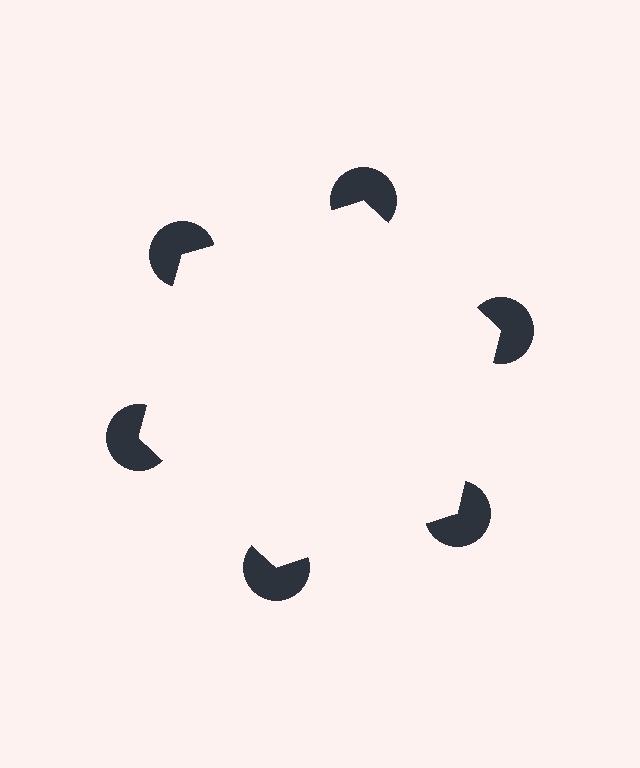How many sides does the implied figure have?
6 sides.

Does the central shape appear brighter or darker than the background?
It typically appears slightly brighter than the background, even though no actual brightness change is drawn.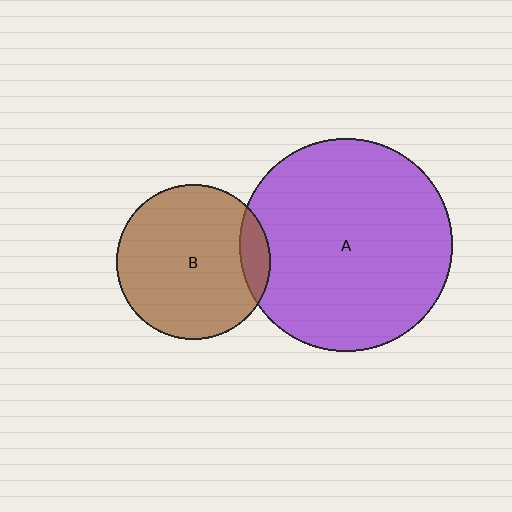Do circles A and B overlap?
Yes.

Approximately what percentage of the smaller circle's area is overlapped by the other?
Approximately 10%.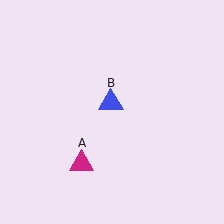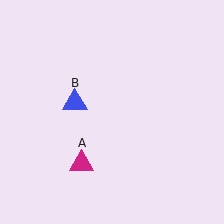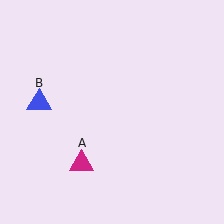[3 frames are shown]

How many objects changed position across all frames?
1 object changed position: blue triangle (object B).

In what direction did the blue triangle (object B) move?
The blue triangle (object B) moved left.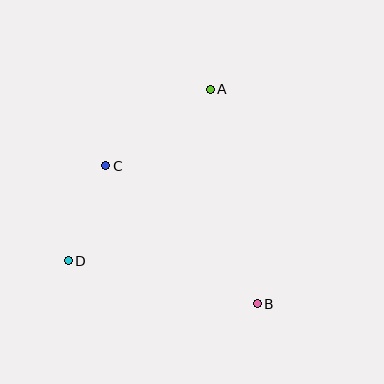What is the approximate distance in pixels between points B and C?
The distance between B and C is approximately 205 pixels.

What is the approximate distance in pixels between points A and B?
The distance between A and B is approximately 220 pixels.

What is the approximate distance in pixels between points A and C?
The distance between A and C is approximately 130 pixels.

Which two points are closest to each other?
Points C and D are closest to each other.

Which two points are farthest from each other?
Points A and D are farthest from each other.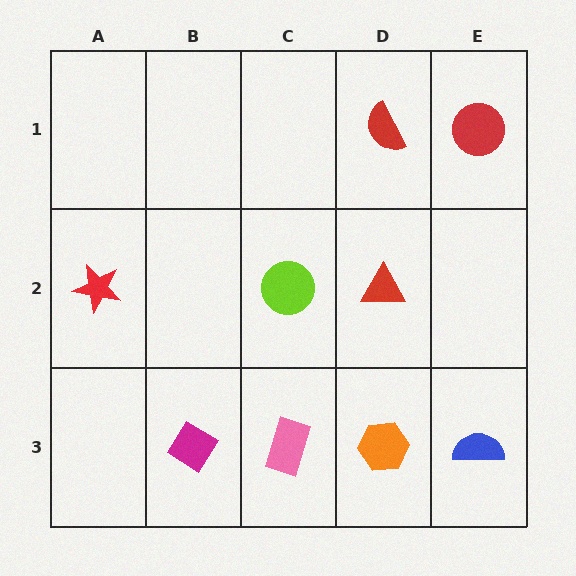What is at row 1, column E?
A red circle.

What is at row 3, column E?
A blue semicircle.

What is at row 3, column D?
An orange hexagon.